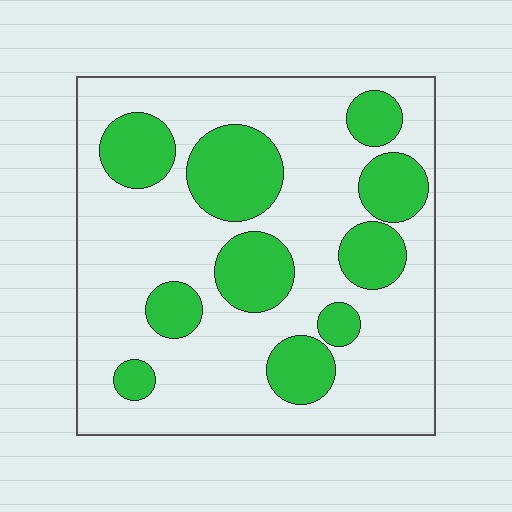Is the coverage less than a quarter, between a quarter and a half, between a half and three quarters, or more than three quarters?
Between a quarter and a half.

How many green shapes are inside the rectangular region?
10.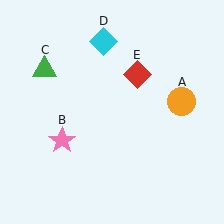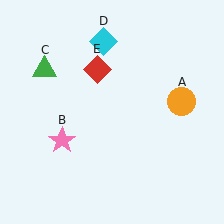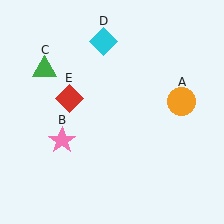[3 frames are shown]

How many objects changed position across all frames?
1 object changed position: red diamond (object E).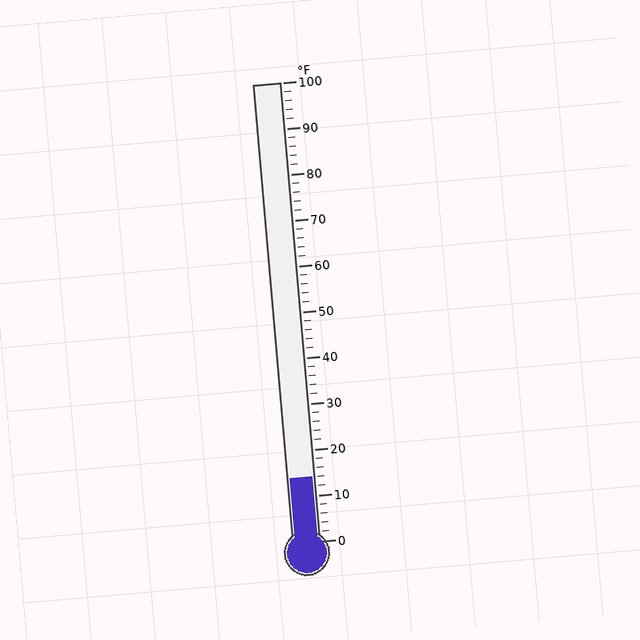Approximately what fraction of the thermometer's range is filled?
The thermometer is filled to approximately 15% of its range.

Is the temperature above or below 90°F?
The temperature is below 90°F.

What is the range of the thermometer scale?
The thermometer scale ranges from 0°F to 100°F.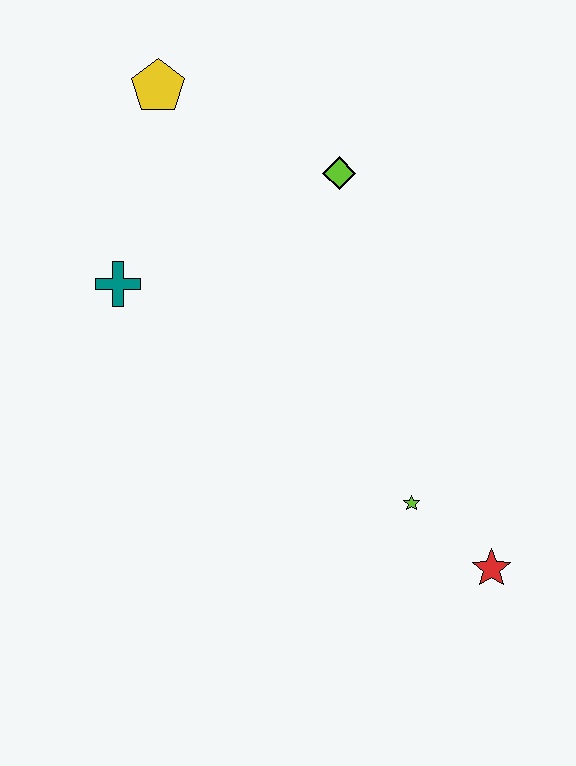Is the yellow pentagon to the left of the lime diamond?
Yes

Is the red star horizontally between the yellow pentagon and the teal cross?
No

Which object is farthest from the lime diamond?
The red star is farthest from the lime diamond.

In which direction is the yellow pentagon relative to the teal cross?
The yellow pentagon is above the teal cross.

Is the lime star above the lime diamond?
No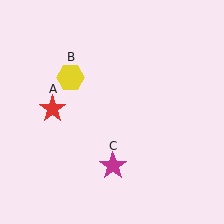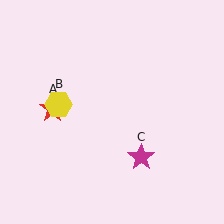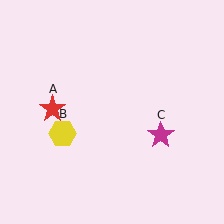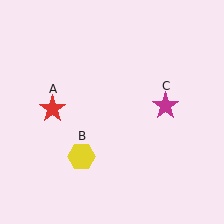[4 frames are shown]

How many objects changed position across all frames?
2 objects changed position: yellow hexagon (object B), magenta star (object C).